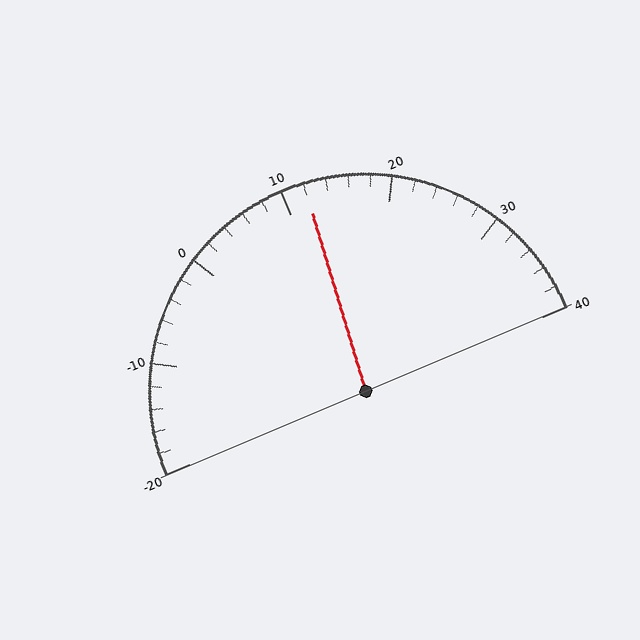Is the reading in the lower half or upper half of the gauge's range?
The reading is in the upper half of the range (-20 to 40).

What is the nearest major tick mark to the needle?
The nearest major tick mark is 10.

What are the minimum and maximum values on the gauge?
The gauge ranges from -20 to 40.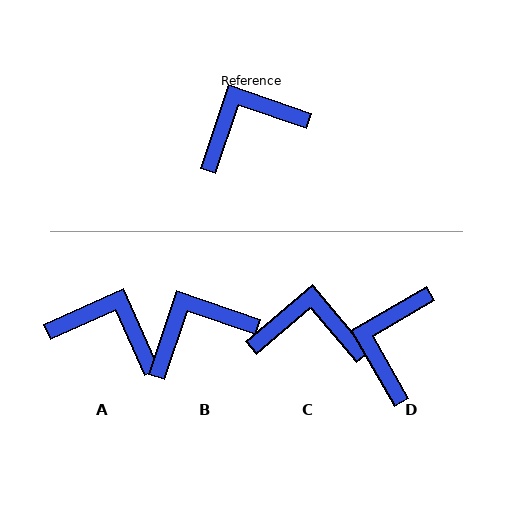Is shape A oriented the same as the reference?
No, it is off by about 47 degrees.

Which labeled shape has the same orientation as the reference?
B.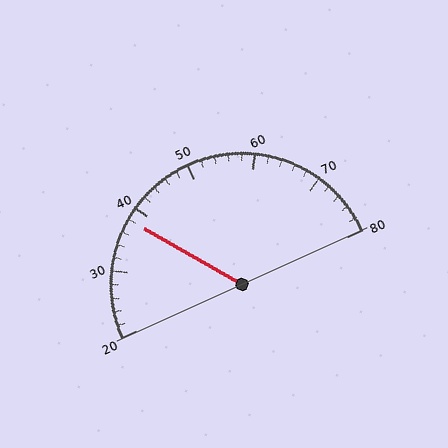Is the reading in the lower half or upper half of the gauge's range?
The reading is in the lower half of the range (20 to 80).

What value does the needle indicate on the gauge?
The needle indicates approximately 38.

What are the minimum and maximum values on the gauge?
The gauge ranges from 20 to 80.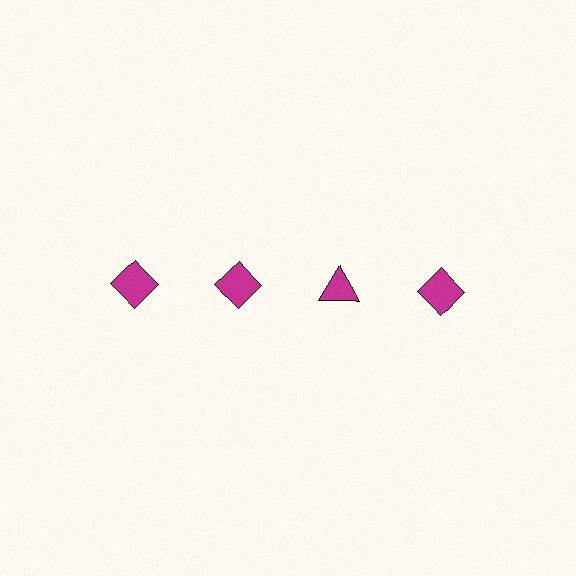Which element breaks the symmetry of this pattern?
The magenta triangle in the top row, center column breaks the symmetry. All other shapes are magenta diamonds.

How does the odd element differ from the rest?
It has a different shape: triangle instead of diamond.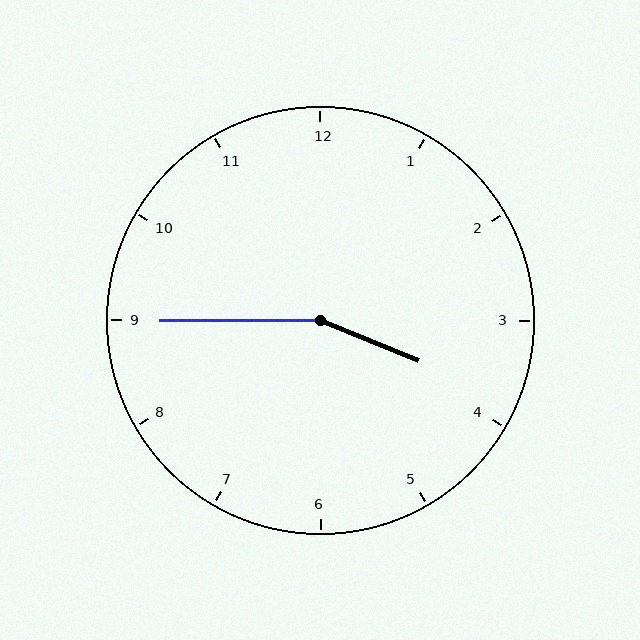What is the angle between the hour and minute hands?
Approximately 158 degrees.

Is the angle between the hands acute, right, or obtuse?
It is obtuse.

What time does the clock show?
3:45.